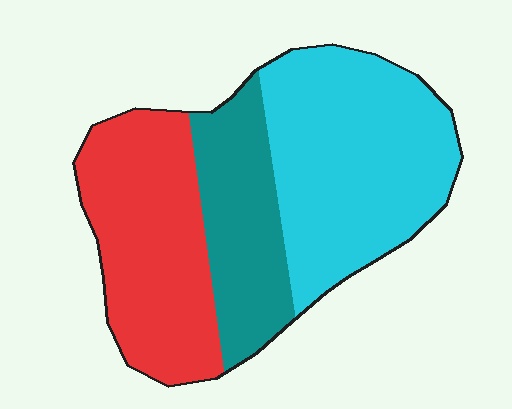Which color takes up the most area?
Cyan, at roughly 45%.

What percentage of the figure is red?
Red covers 34% of the figure.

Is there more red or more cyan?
Cyan.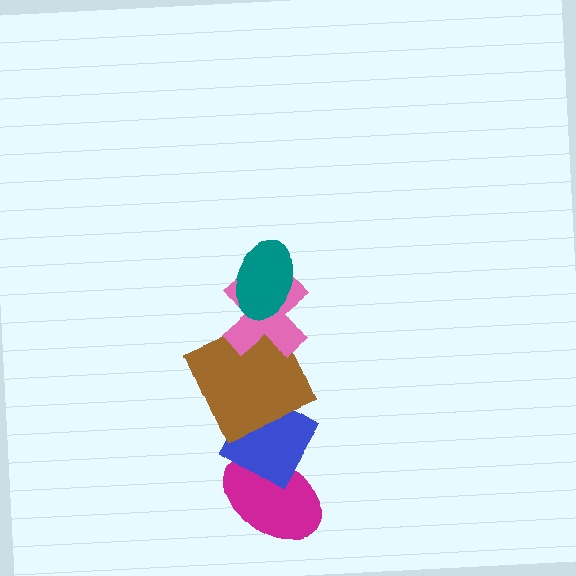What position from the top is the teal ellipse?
The teal ellipse is 1st from the top.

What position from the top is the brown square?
The brown square is 3rd from the top.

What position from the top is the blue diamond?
The blue diamond is 4th from the top.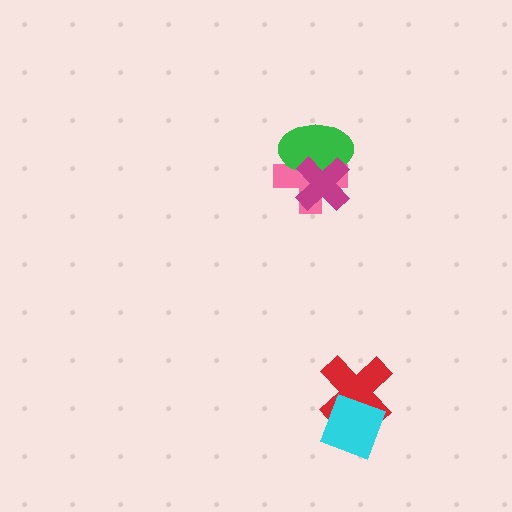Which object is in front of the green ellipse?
The magenta cross is in front of the green ellipse.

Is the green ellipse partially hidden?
Yes, it is partially covered by another shape.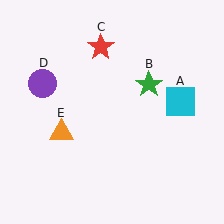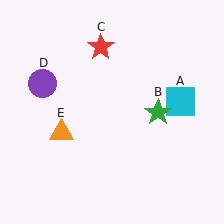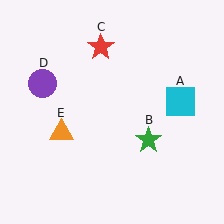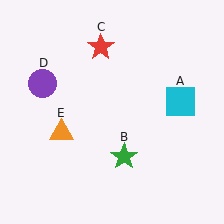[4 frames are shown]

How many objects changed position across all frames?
1 object changed position: green star (object B).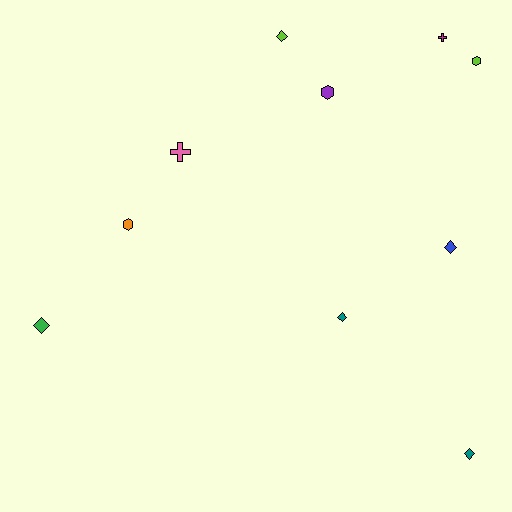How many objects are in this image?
There are 10 objects.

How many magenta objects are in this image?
There is 1 magenta object.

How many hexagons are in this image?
There are 3 hexagons.